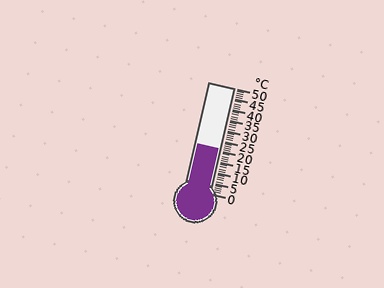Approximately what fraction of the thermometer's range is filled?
The thermometer is filled to approximately 40% of its range.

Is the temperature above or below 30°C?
The temperature is below 30°C.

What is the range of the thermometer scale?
The thermometer scale ranges from 0°C to 50°C.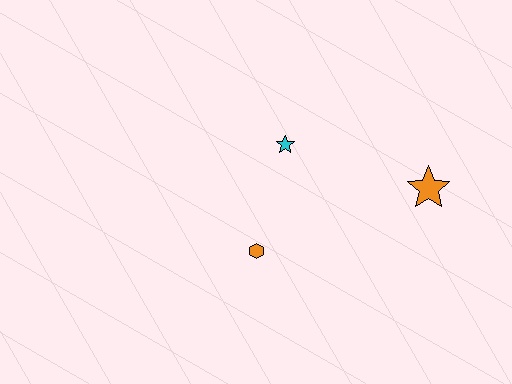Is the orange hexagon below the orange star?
Yes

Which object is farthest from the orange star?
The orange hexagon is farthest from the orange star.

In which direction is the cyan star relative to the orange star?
The cyan star is to the left of the orange star.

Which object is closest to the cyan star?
The orange hexagon is closest to the cyan star.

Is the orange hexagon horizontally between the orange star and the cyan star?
No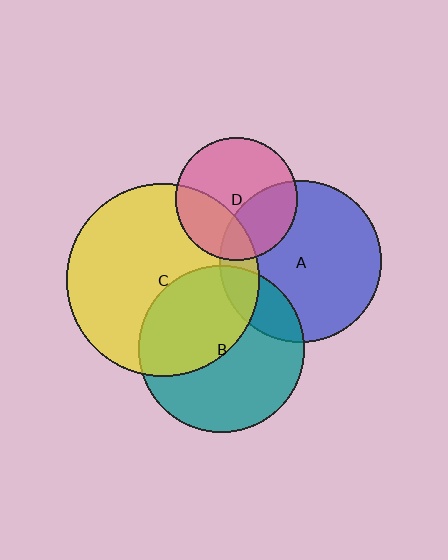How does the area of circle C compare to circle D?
Approximately 2.5 times.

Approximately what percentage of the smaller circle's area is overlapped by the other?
Approximately 15%.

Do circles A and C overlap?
Yes.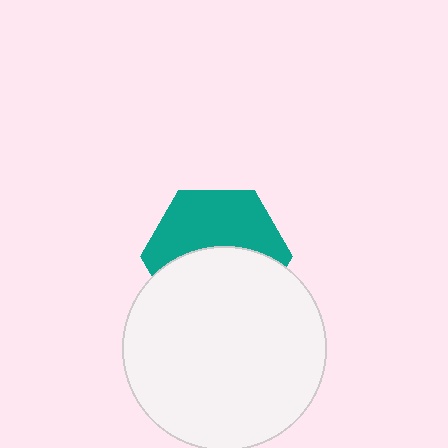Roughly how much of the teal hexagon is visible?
About half of it is visible (roughly 50%).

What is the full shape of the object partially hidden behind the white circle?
The partially hidden object is a teal hexagon.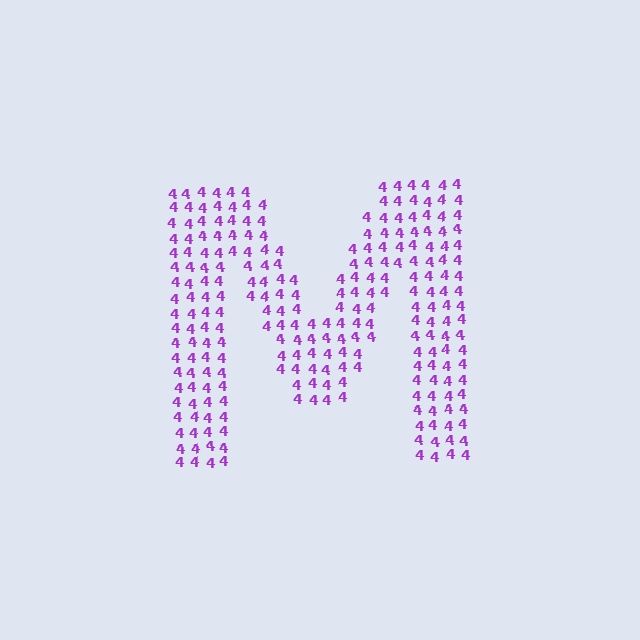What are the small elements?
The small elements are digit 4's.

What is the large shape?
The large shape is the letter M.